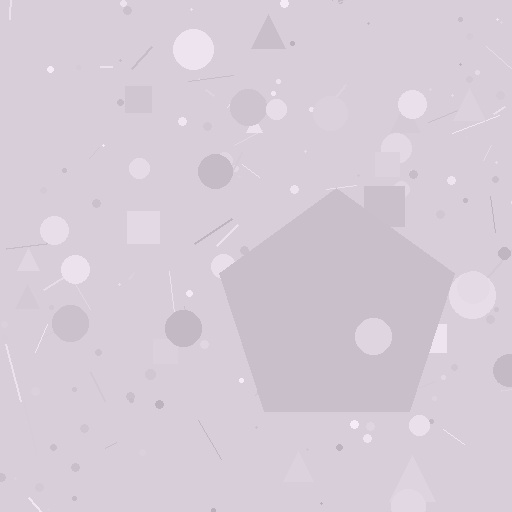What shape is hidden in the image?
A pentagon is hidden in the image.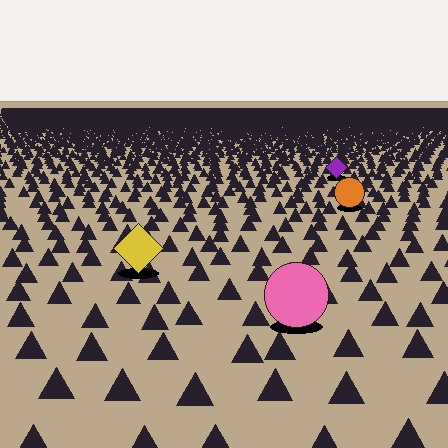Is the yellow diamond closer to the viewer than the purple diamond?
Yes. The yellow diamond is closer — you can tell from the texture gradient: the ground texture is coarser near it.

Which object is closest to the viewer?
The pink circle is closest. The texture marks near it are larger and more spread out.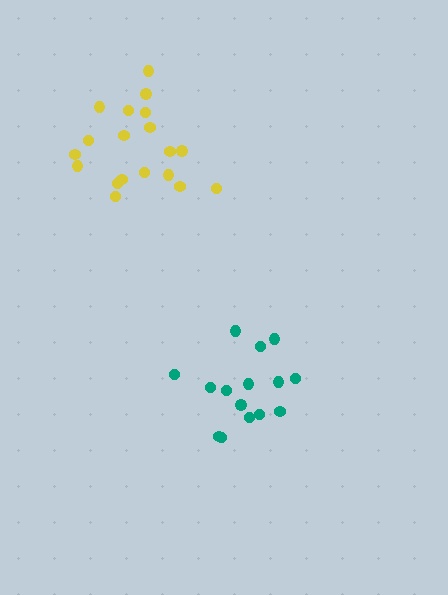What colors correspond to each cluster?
The clusters are colored: teal, yellow.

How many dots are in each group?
Group 1: 15 dots, Group 2: 19 dots (34 total).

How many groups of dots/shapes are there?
There are 2 groups.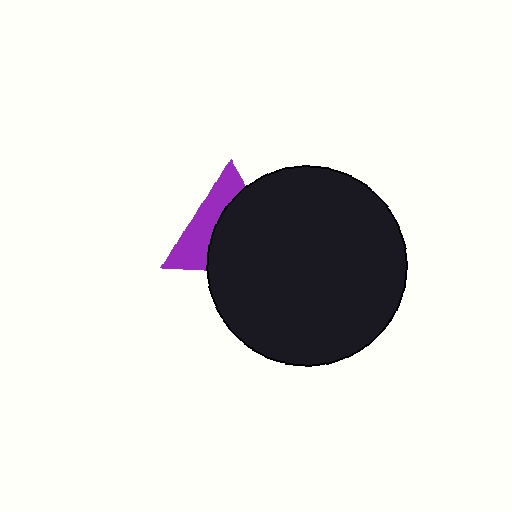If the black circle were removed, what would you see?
You would see the complete purple triangle.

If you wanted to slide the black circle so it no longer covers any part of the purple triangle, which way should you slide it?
Slide it right — that is the most direct way to separate the two shapes.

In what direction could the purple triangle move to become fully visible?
The purple triangle could move left. That would shift it out from behind the black circle entirely.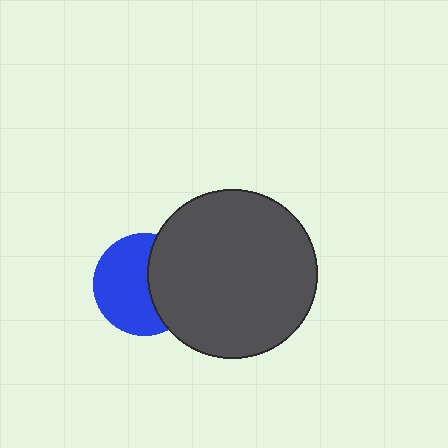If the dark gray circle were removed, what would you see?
You would see the complete blue circle.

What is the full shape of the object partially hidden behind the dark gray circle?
The partially hidden object is a blue circle.